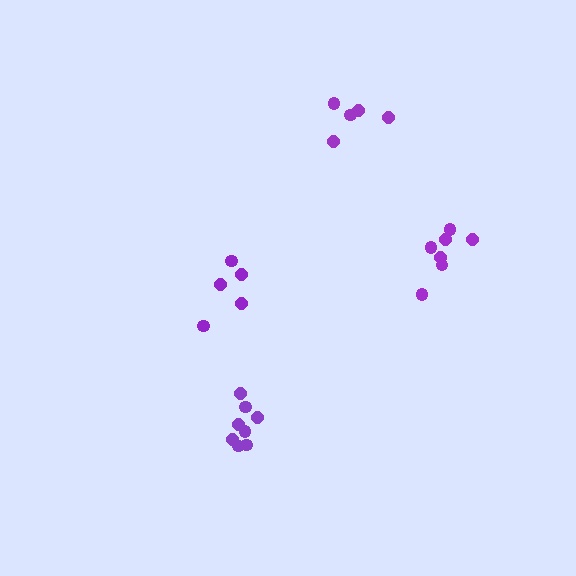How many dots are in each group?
Group 1: 7 dots, Group 2: 5 dots, Group 3: 5 dots, Group 4: 8 dots (25 total).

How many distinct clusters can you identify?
There are 4 distinct clusters.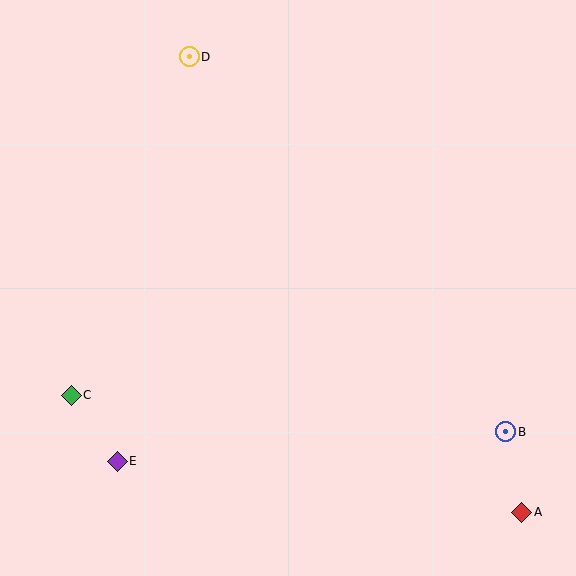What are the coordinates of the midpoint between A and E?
The midpoint between A and E is at (320, 487).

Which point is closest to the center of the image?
Point C at (71, 395) is closest to the center.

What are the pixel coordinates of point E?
Point E is at (117, 461).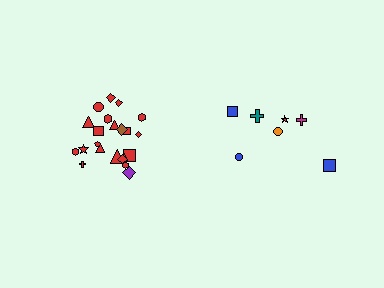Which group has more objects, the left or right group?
The left group.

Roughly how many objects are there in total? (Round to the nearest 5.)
Roughly 30 objects in total.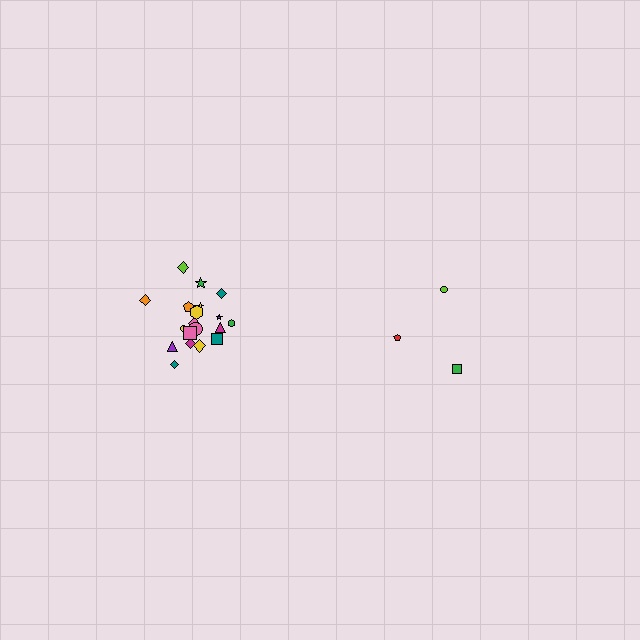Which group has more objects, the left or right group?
The left group.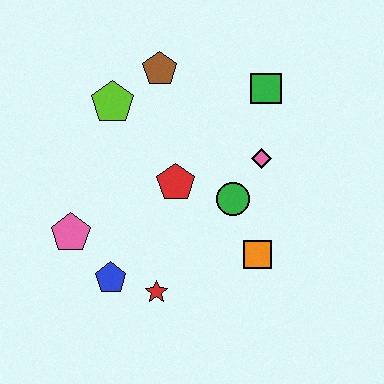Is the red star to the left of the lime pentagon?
No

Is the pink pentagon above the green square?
No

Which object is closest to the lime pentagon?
The brown pentagon is closest to the lime pentagon.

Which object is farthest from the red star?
The green square is farthest from the red star.